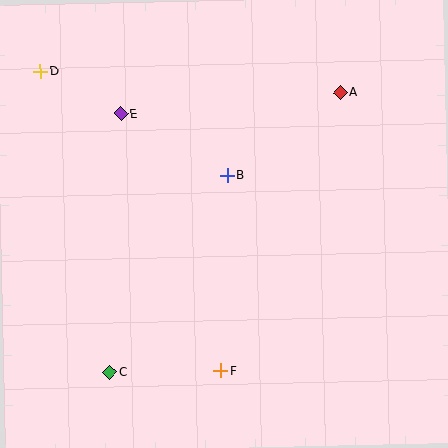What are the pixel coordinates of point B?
Point B is at (227, 175).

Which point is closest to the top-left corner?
Point D is closest to the top-left corner.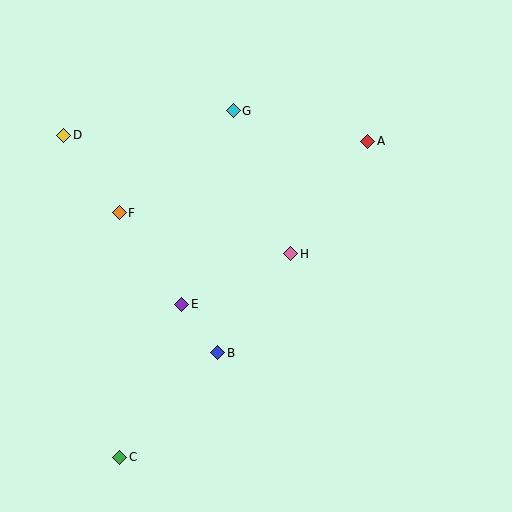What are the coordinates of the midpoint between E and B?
The midpoint between E and B is at (200, 329).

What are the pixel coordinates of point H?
Point H is at (291, 254).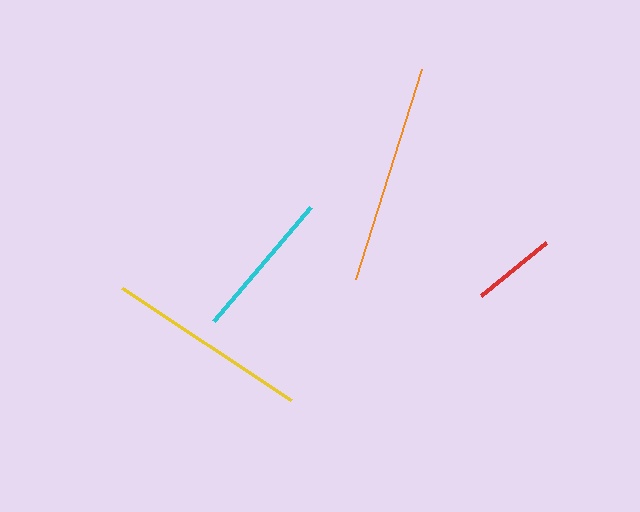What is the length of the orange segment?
The orange segment is approximately 220 pixels long.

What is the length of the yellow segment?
The yellow segment is approximately 202 pixels long.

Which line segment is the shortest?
The red line is the shortest at approximately 84 pixels.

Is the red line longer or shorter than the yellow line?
The yellow line is longer than the red line.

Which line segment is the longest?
The orange line is the longest at approximately 220 pixels.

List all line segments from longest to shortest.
From longest to shortest: orange, yellow, cyan, red.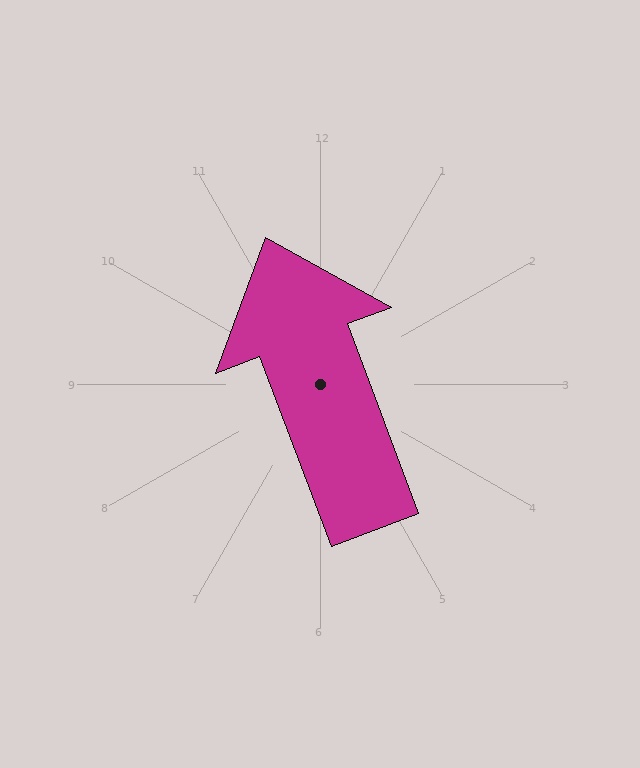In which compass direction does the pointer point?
North.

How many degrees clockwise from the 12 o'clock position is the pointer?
Approximately 339 degrees.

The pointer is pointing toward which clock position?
Roughly 11 o'clock.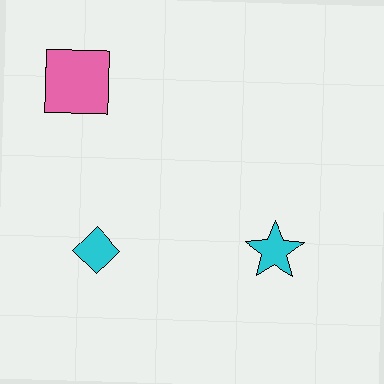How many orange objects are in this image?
There are no orange objects.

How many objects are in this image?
There are 3 objects.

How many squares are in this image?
There is 1 square.